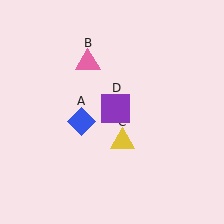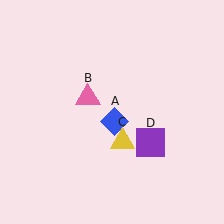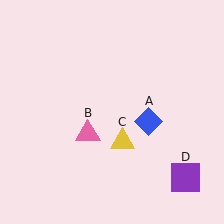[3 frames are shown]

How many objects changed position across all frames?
3 objects changed position: blue diamond (object A), pink triangle (object B), purple square (object D).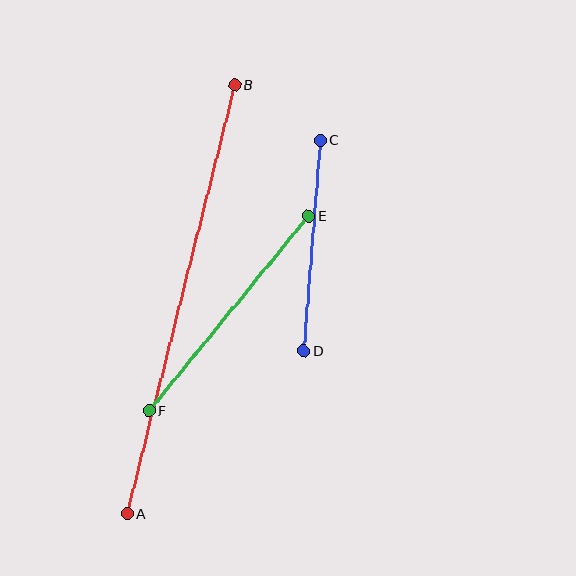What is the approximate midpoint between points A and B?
The midpoint is at approximately (181, 299) pixels.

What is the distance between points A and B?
The distance is approximately 442 pixels.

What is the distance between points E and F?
The distance is approximately 252 pixels.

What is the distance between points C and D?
The distance is approximately 211 pixels.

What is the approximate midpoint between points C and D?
The midpoint is at approximately (312, 245) pixels.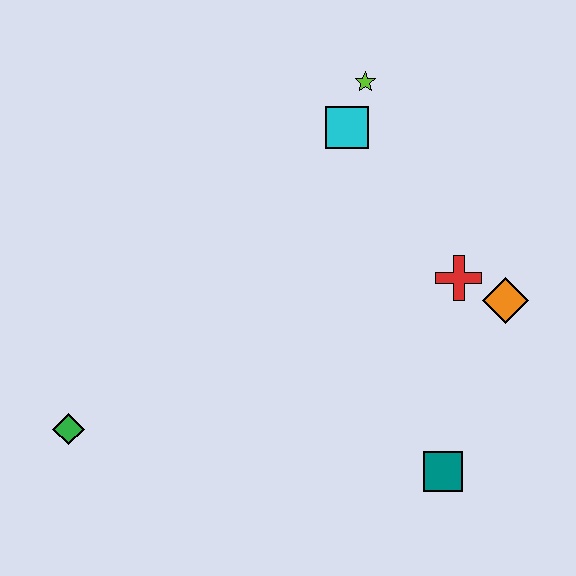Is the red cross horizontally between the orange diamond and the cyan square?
Yes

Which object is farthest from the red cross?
The green diamond is farthest from the red cross.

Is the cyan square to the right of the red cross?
No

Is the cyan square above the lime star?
No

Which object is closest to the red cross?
The orange diamond is closest to the red cross.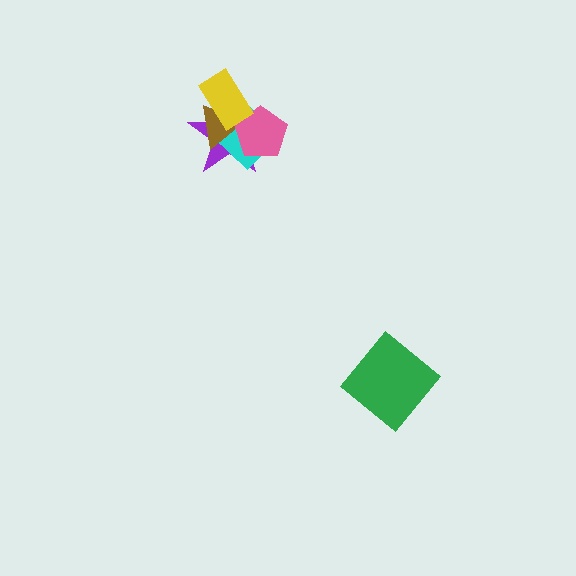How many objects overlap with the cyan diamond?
4 objects overlap with the cyan diamond.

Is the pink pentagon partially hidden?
Yes, it is partially covered by another shape.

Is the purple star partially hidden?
Yes, it is partially covered by another shape.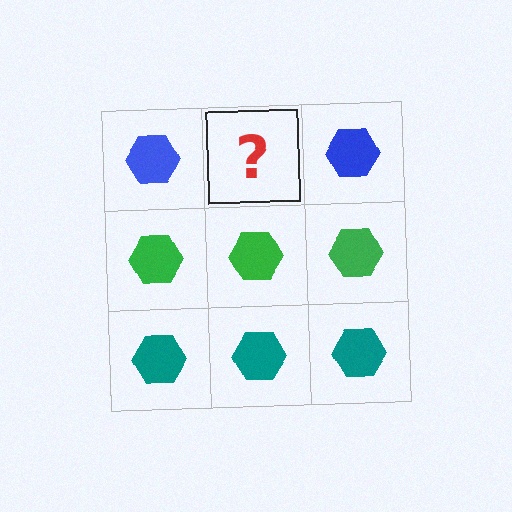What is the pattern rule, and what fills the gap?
The rule is that each row has a consistent color. The gap should be filled with a blue hexagon.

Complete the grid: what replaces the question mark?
The question mark should be replaced with a blue hexagon.